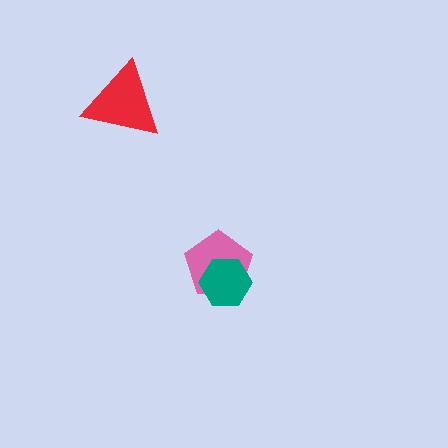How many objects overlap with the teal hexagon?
1 object overlaps with the teal hexagon.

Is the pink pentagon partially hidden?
Yes, it is partially covered by another shape.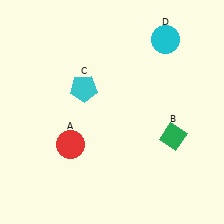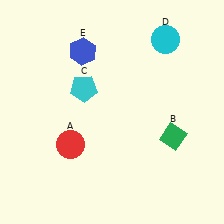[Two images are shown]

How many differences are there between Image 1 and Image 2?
There is 1 difference between the two images.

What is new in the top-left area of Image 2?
A blue hexagon (E) was added in the top-left area of Image 2.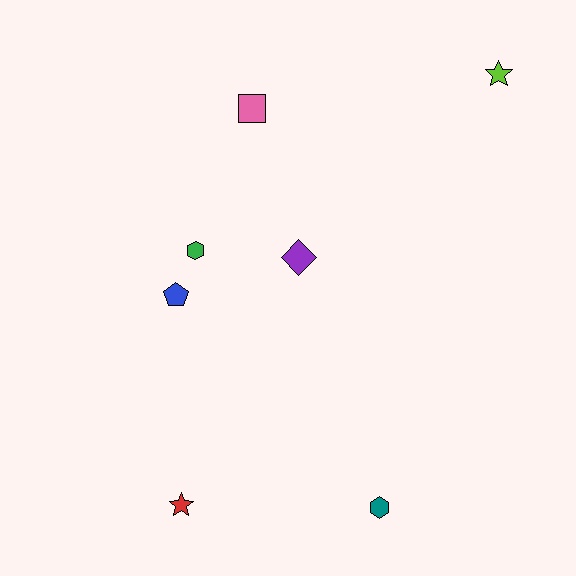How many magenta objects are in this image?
There are no magenta objects.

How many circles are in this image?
There are no circles.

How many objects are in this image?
There are 7 objects.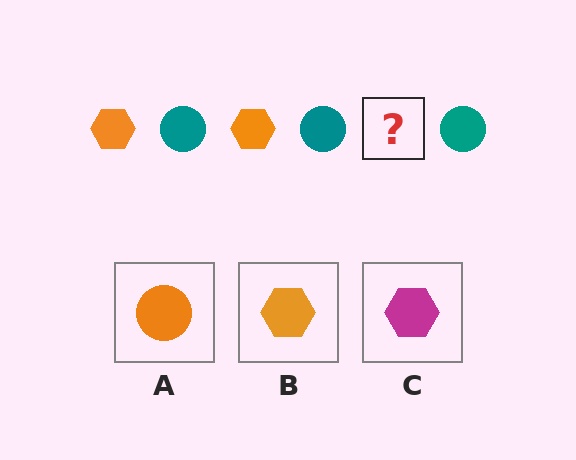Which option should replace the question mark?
Option B.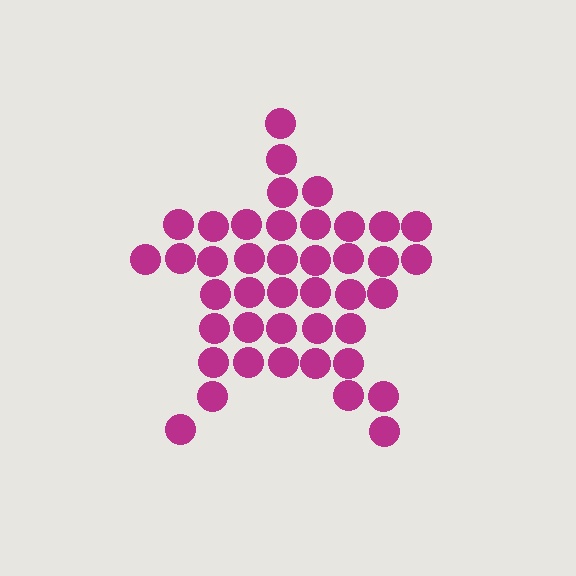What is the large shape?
The large shape is a star.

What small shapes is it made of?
It is made of small circles.